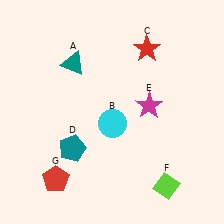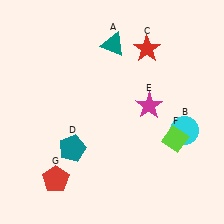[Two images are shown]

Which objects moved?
The objects that moved are: the teal triangle (A), the cyan circle (B), the lime diamond (F).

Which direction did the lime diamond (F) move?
The lime diamond (F) moved up.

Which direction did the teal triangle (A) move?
The teal triangle (A) moved right.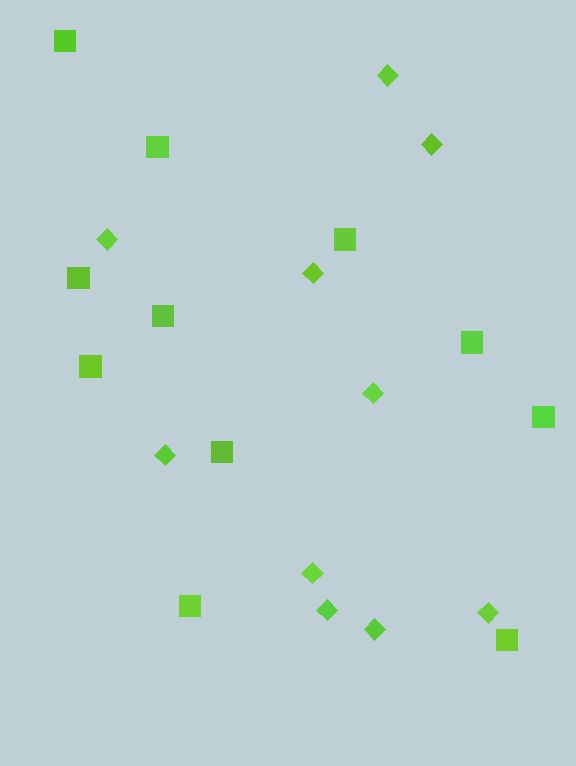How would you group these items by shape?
There are 2 groups: one group of diamonds (10) and one group of squares (11).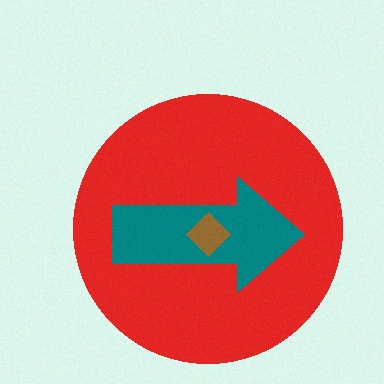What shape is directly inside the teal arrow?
The brown diamond.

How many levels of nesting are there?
3.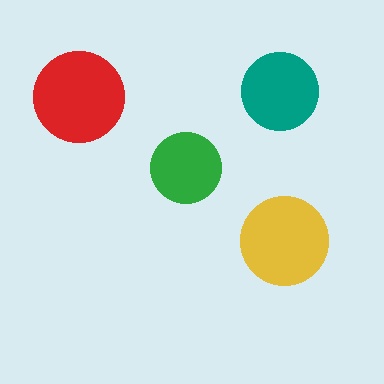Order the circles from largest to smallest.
the red one, the yellow one, the teal one, the green one.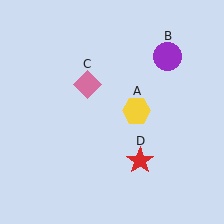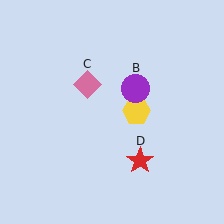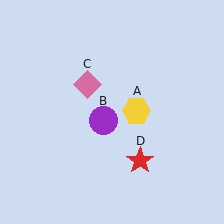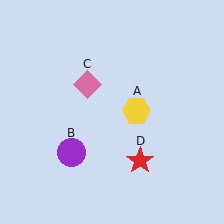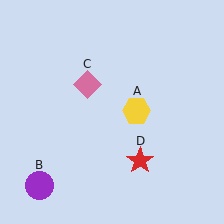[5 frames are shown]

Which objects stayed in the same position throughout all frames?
Yellow hexagon (object A) and pink diamond (object C) and red star (object D) remained stationary.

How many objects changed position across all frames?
1 object changed position: purple circle (object B).